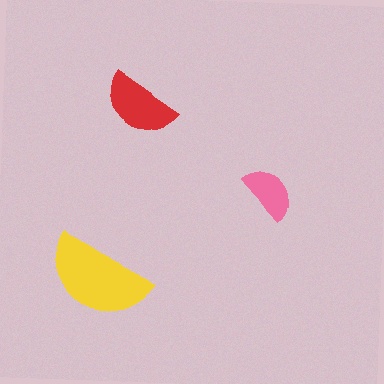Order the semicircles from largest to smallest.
the yellow one, the red one, the pink one.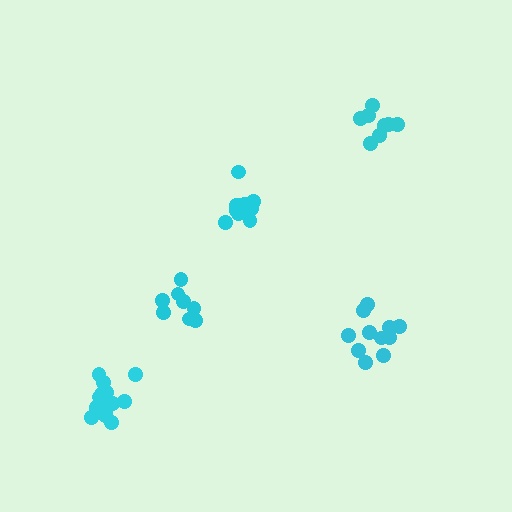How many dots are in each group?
Group 1: 12 dots, Group 2: 8 dots, Group 3: 14 dots, Group 4: 8 dots, Group 5: 11 dots (53 total).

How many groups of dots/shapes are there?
There are 5 groups.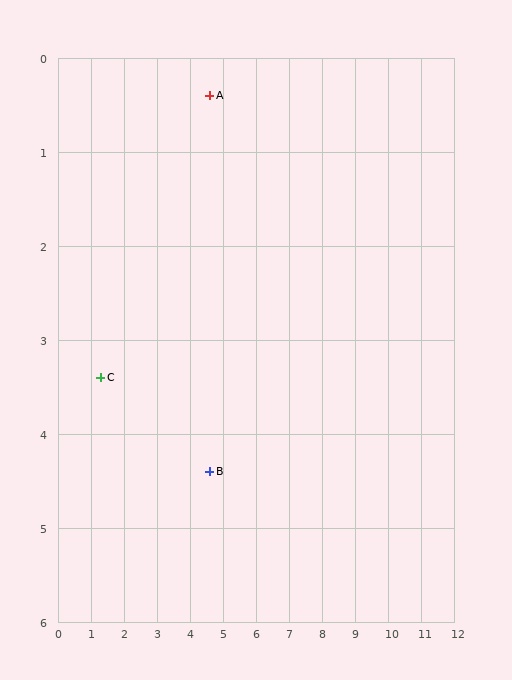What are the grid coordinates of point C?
Point C is at approximately (1.3, 3.4).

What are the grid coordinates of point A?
Point A is at approximately (4.6, 0.4).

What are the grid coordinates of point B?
Point B is at approximately (4.6, 4.4).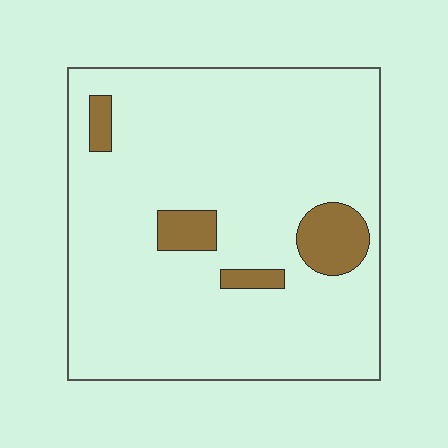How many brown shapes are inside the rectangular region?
4.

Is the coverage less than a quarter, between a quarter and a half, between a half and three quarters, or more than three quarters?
Less than a quarter.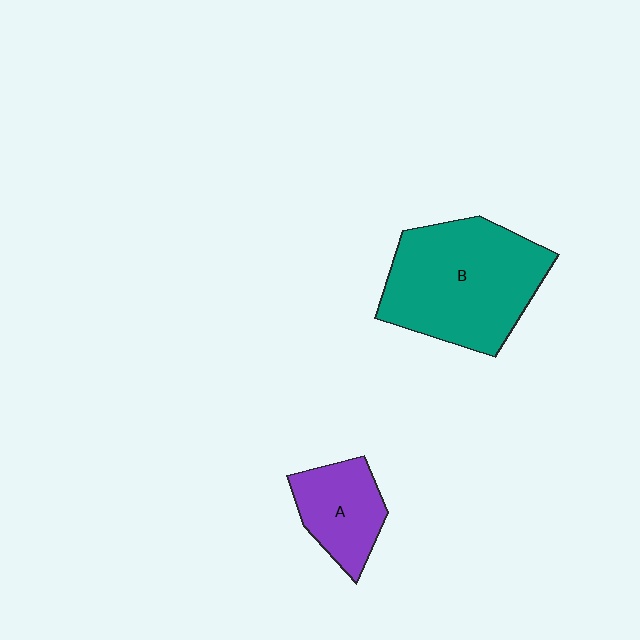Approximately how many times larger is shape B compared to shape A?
Approximately 2.2 times.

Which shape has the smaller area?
Shape A (purple).